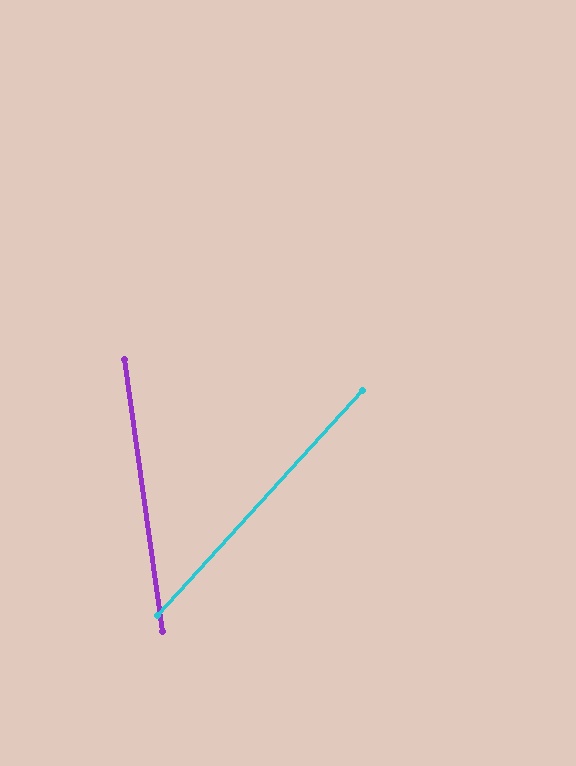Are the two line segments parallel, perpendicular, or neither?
Neither parallel nor perpendicular — they differ by about 50°.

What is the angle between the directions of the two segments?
Approximately 50 degrees.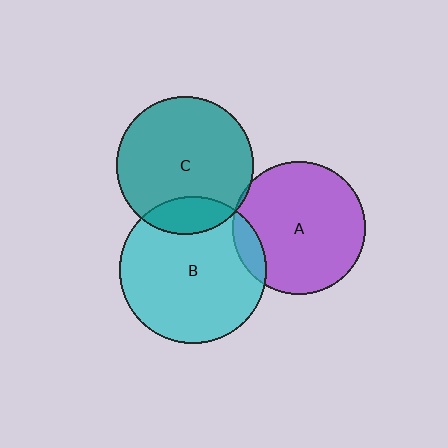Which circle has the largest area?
Circle B (cyan).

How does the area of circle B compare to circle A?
Approximately 1.2 times.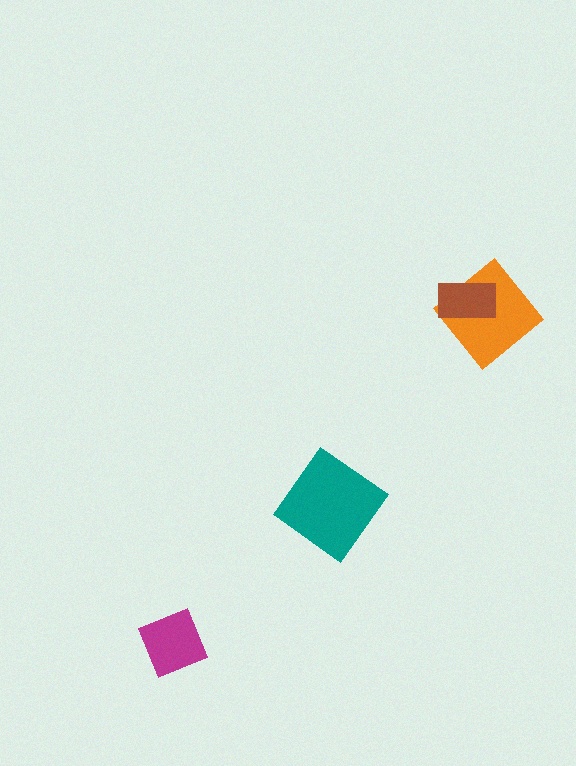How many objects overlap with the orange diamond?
1 object overlaps with the orange diamond.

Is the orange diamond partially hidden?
Yes, it is partially covered by another shape.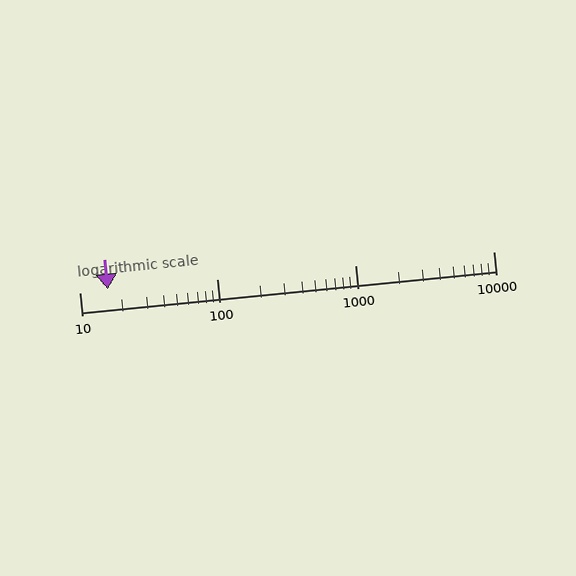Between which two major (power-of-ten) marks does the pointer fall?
The pointer is between 10 and 100.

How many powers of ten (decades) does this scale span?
The scale spans 3 decades, from 10 to 10000.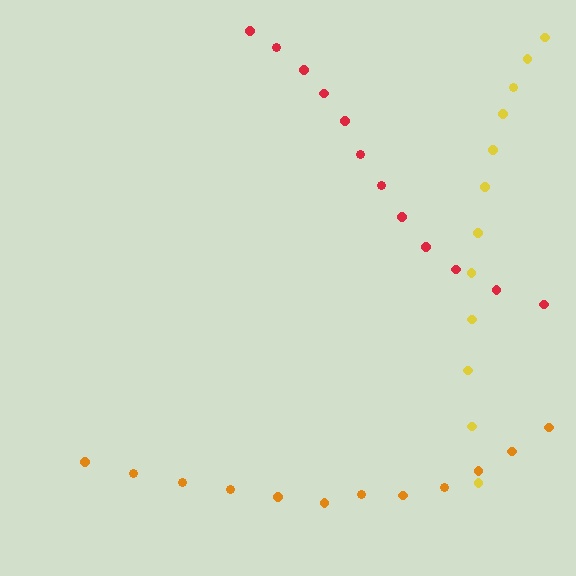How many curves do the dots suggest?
There are 3 distinct paths.